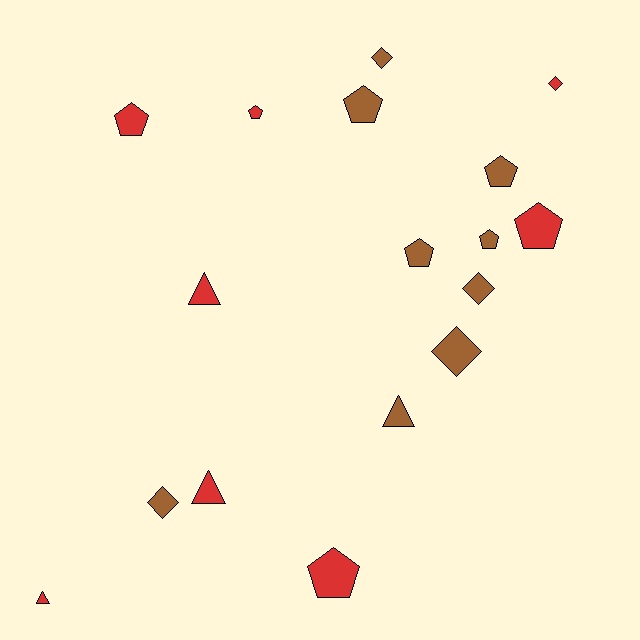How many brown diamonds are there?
There are 4 brown diamonds.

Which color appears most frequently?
Brown, with 9 objects.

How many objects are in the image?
There are 17 objects.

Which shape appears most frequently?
Pentagon, with 8 objects.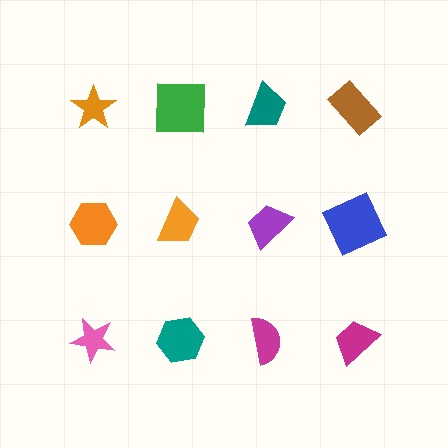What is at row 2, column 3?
A purple trapezoid.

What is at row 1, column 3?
A teal trapezoid.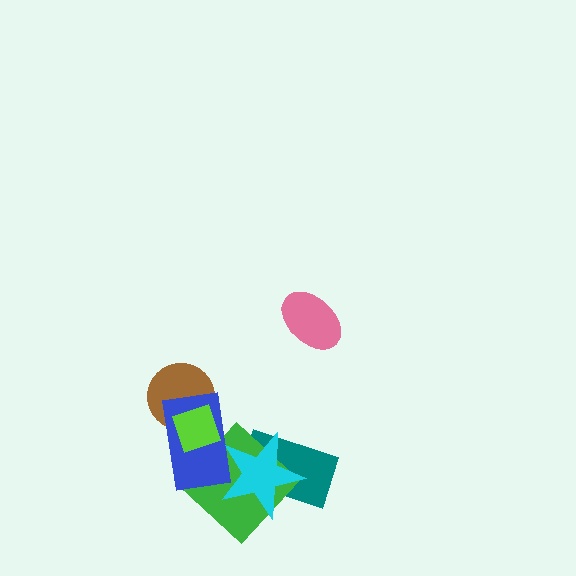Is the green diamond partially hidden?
Yes, it is partially covered by another shape.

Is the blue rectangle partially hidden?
Yes, it is partially covered by another shape.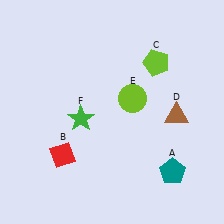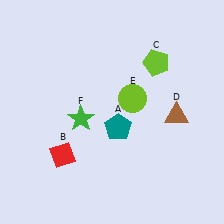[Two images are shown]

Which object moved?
The teal pentagon (A) moved left.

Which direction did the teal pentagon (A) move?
The teal pentagon (A) moved left.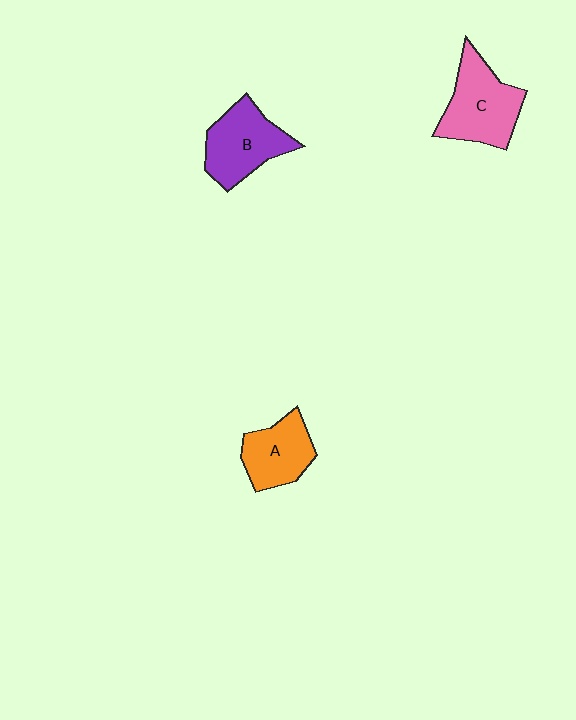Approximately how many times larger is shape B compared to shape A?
Approximately 1.2 times.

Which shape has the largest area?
Shape C (pink).